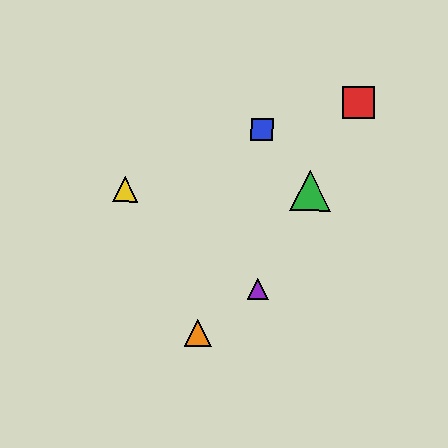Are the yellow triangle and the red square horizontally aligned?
No, the yellow triangle is at y≈190 and the red square is at y≈102.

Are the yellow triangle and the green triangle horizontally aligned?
Yes, both are at y≈190.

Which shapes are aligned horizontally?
The green triangle, the yellow triangle are aligned horizontally.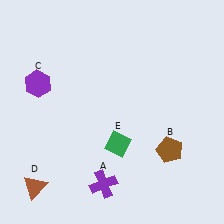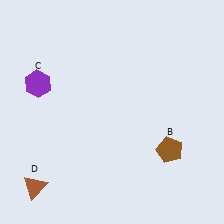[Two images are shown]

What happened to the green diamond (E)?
The green diamond (E) was removed in Image 2. It was in the bottom-right area of Image 1.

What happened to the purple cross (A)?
The purple cross (A) was removed in Image 2. It was in the bottom-left area of Image 1.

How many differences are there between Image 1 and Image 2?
There are 2 differences between the two images.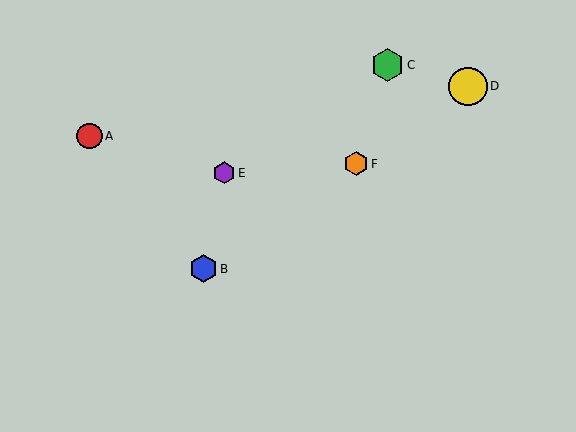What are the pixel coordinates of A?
Object A is at (90, 136).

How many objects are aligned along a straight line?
3 objects (B, D, F) are aligned along a straight line.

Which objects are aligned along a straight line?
Objects B, D, F are aligned along a straight line.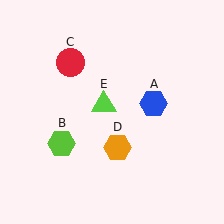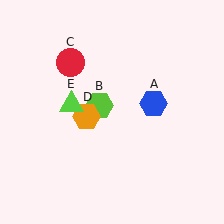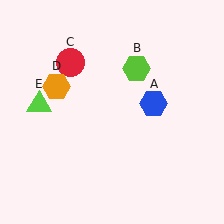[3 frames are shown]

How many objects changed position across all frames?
3 objects changed position: lime hexagon (object B), orange hexagon (object D), lime triangle (object E).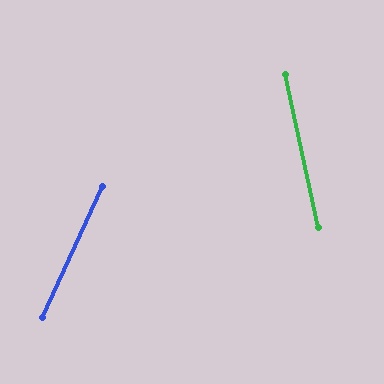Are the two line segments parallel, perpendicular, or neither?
Neither parallel nor perpendicular — they differ by about 37°.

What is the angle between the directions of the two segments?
Approximately 37 degrees.